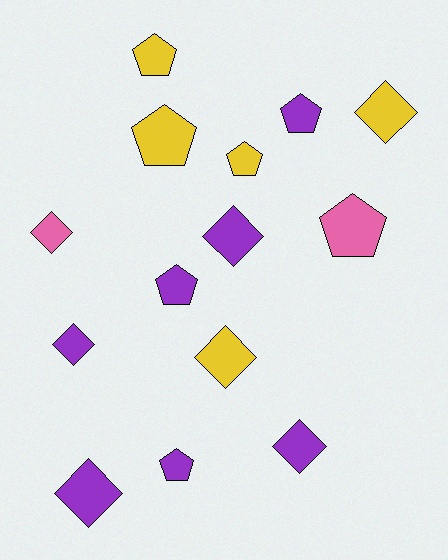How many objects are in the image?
There are 14 objects.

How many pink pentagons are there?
There is 1 pink pentagon.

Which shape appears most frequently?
Diamond, with 7 objects.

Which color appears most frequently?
Purple, with 7 objects.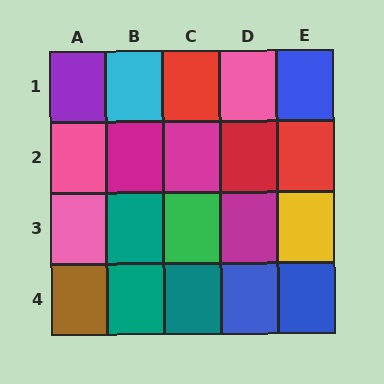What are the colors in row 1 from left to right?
Purple, cyan, red, pink, blue.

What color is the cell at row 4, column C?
Teal.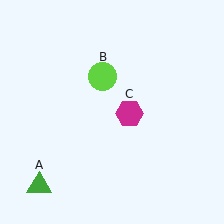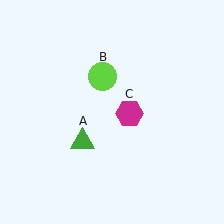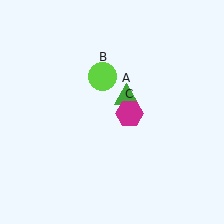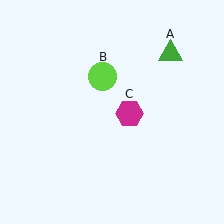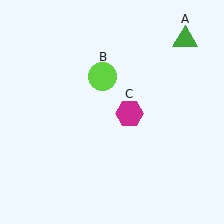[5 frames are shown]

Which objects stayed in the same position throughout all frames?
Lime circle (object B) and magenta hexagon (object C) remained stationary.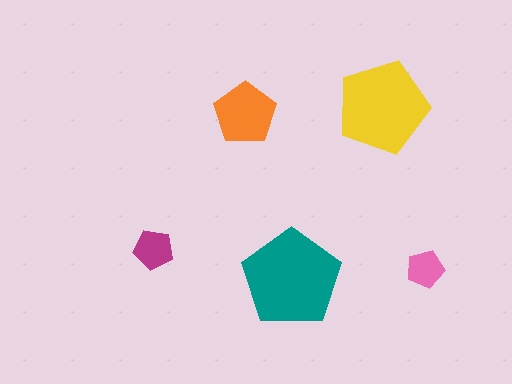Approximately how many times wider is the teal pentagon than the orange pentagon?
About 1.5 times wider.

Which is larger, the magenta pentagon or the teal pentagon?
The teal one.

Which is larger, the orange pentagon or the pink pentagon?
The orange one.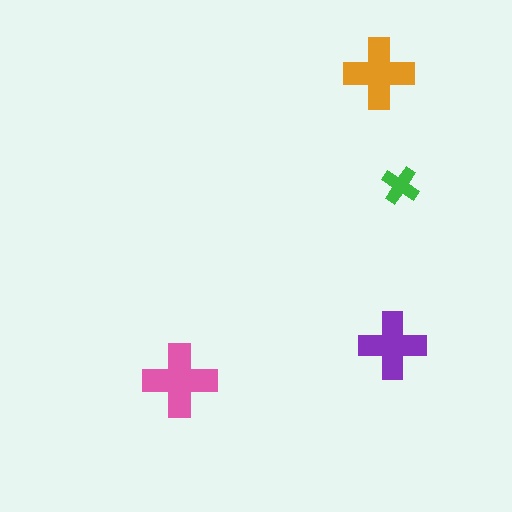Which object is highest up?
The orange cross is topmost.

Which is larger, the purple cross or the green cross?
The purple one.